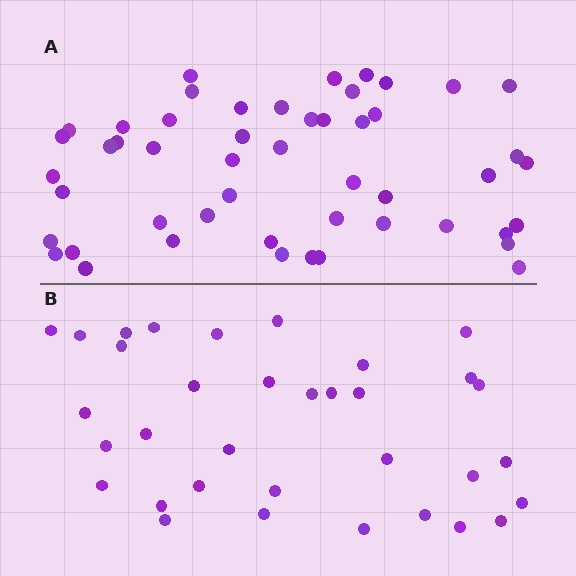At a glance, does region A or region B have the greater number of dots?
Region A (the top region) has more dots.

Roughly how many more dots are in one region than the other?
Region A has approximately 15 more dots than region B.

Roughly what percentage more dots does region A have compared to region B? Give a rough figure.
About 45% more.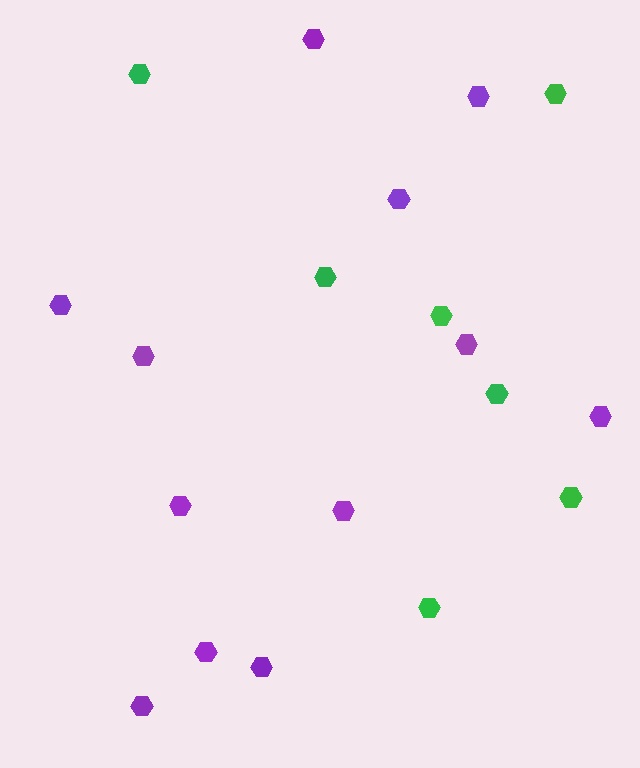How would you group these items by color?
There are 2 groups: one group of green hexagons (7) and one group of purple hexagons (12).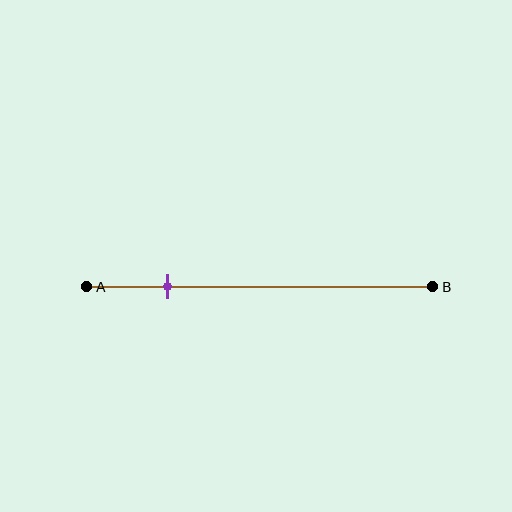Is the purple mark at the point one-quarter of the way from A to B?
Yes, the mark is approximately at the one-quarter point.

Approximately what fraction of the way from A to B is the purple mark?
The purple mark is approximately 25% of the way from A to B.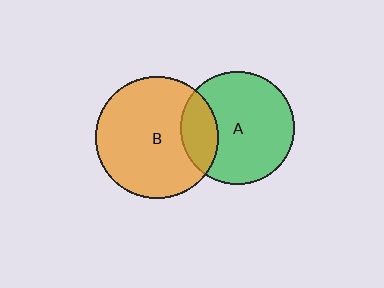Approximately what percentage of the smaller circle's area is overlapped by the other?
Approximately 20%.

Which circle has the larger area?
Circle B (orange).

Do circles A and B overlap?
Yes.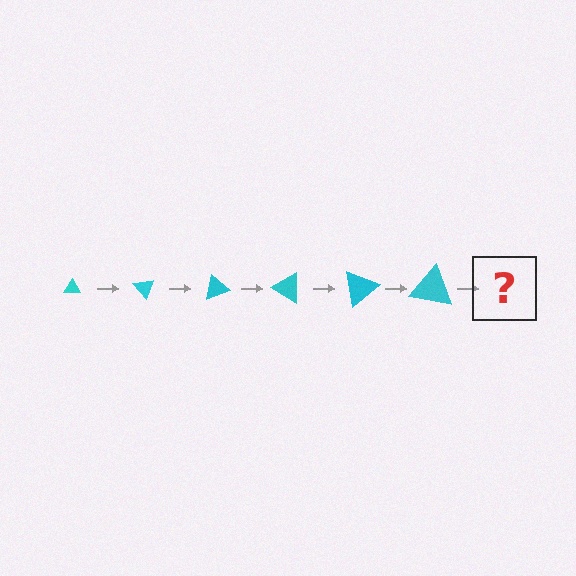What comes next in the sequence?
The next element should be a triangle, larger than the previous one and rotated 300 degrees from the start.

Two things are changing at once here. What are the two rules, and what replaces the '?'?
The two rules are that the triangle grows larger each step and it rotates 50 degrees each step. The '?' should be a triangle, larger than the previous one and rotated 300 degrees from the start.